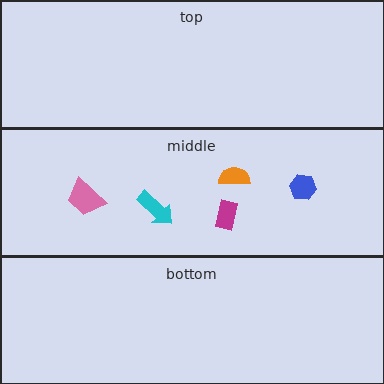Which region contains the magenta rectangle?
The middle region.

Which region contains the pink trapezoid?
The middle region.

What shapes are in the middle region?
The pink trapezoid, the blue hexagon, the cyan arrow, the orange semicircle, the magenta rectangle.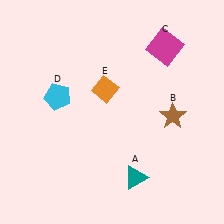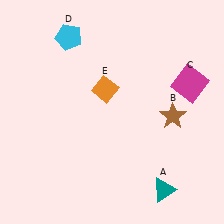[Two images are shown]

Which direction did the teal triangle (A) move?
The teal triangle (A) moved right.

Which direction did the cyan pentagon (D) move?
The cyan pentagon (D) moved up.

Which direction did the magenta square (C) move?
The magenta square (C) moved down.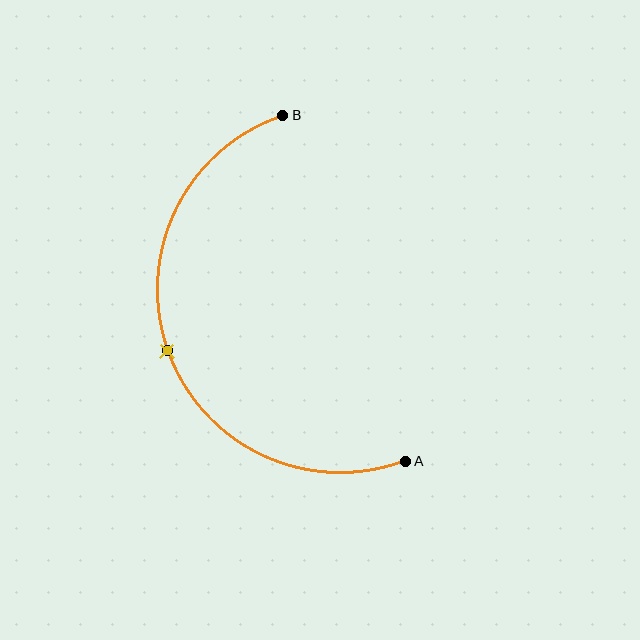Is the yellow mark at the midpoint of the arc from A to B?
Yes. The yellow mark lies on the arc at equal arc-length from both A and B — it is the arc midpoint.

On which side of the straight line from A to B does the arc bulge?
The arc bulges to the left of the straight line connecting A and B.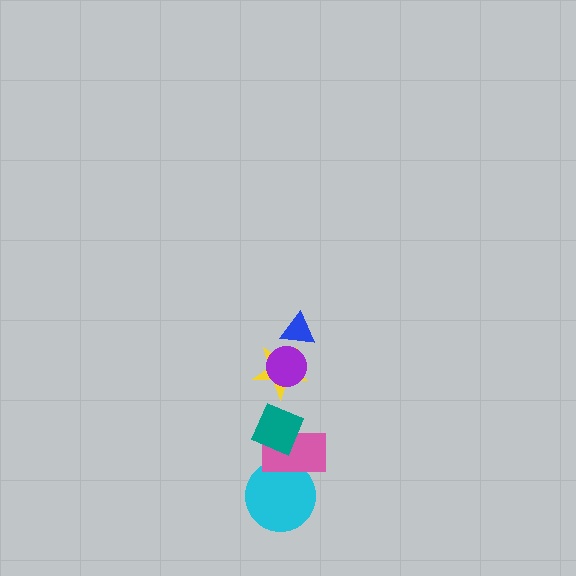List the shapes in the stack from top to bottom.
From top to bottom: the blue triangle, the purple circle, the yellow star, the teal diamond, the pink rectangle, the cyan circle.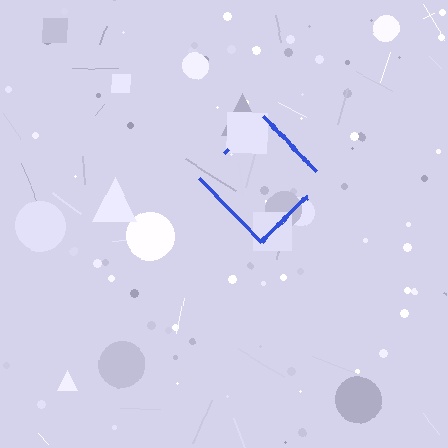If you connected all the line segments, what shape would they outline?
They would outline a diamond.